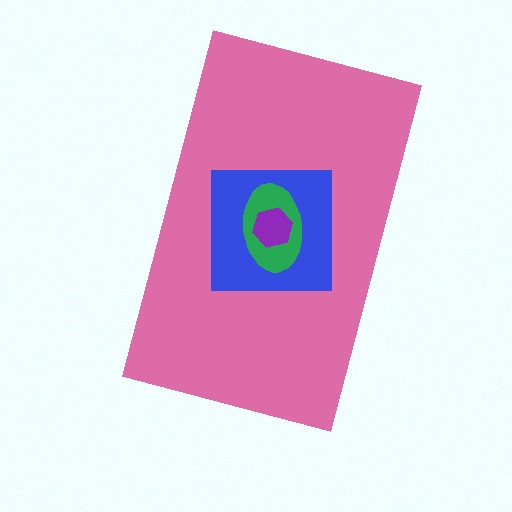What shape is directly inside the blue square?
The green ellipse.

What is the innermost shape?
The purple hexagon.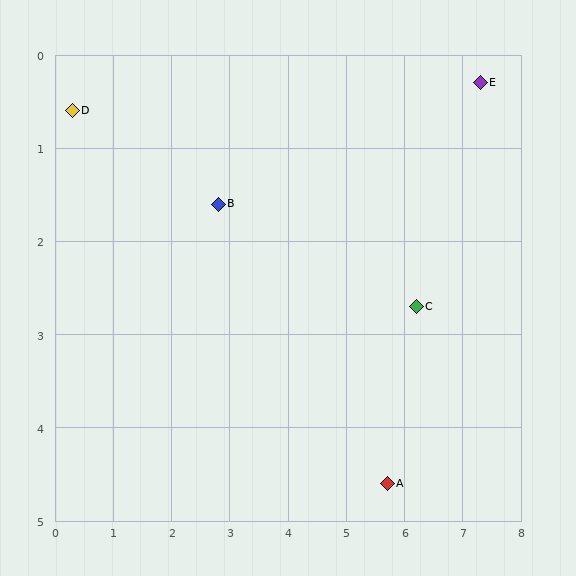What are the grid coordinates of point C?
Point C is at approximately (6.2, 2.7).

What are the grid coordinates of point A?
Point A is at approximately (5.7, 4.6).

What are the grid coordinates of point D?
Point D is at approximately (0.3, 0.6).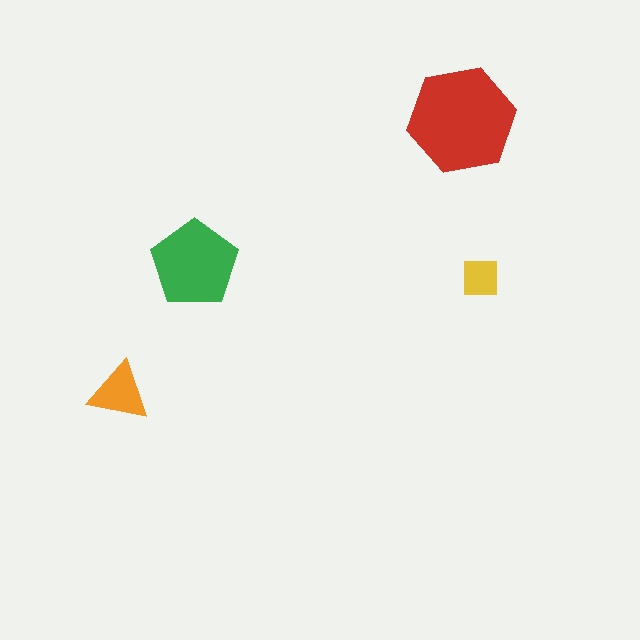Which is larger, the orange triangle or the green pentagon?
The green pentagon.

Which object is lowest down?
The orange triangle is bottommost.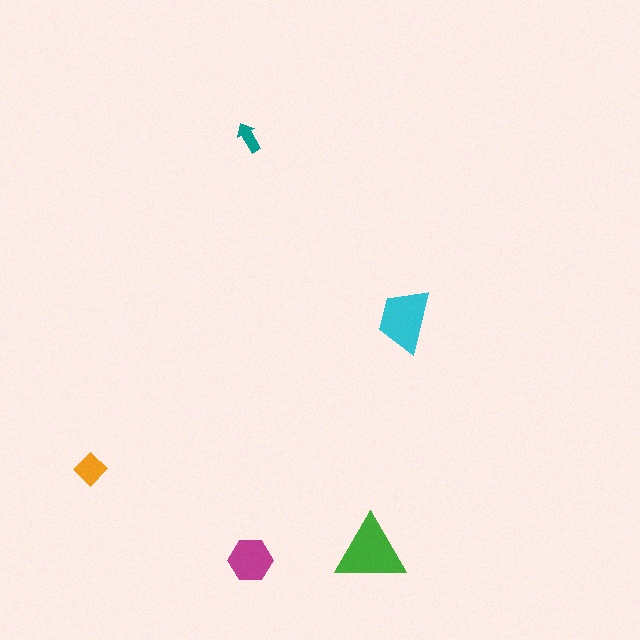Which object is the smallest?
The teal arrow.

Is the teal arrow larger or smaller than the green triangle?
Smaller.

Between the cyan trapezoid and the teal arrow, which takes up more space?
The cyan trapezoid.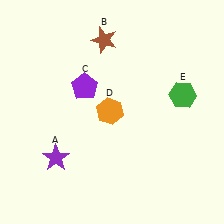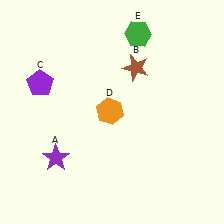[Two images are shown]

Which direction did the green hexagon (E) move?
The green hexagon (E) moved up.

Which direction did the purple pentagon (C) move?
The purple pentagon (C) moved left.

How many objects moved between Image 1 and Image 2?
3 objects moved between the two images.